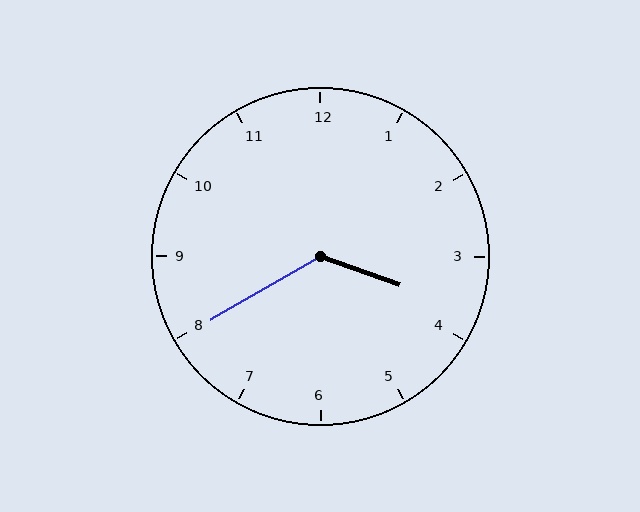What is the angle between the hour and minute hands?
Approximately 130 degrees.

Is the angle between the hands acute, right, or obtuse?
It is obtuse.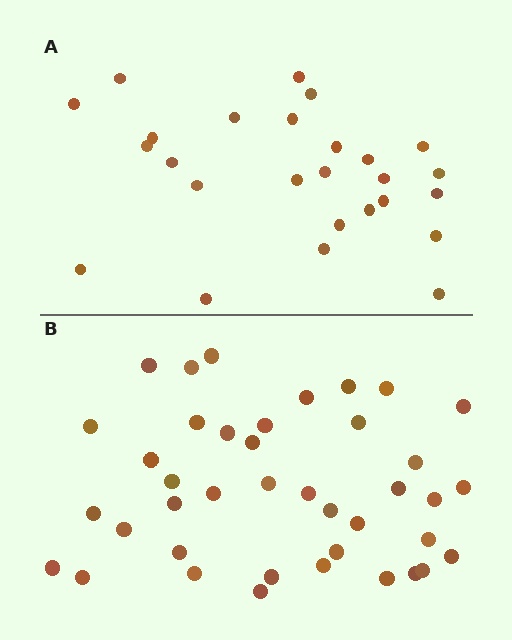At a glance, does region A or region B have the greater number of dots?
Region B (the bottom region) has more dots.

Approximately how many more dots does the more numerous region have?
Region B has approximately 15 more dots than region A.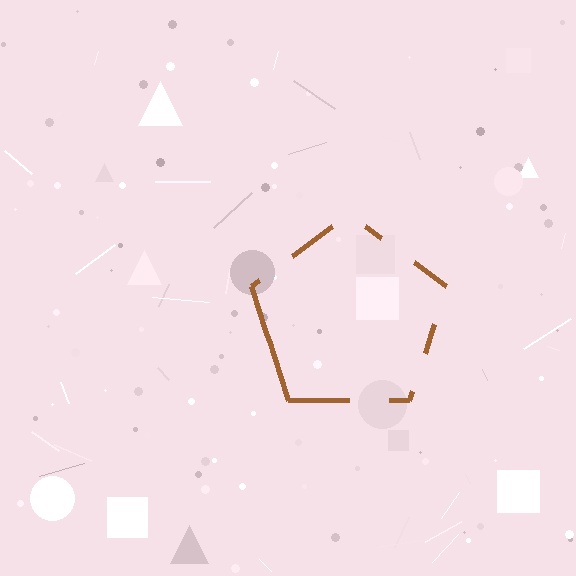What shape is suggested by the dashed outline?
The dashed outline suggests a pentagon.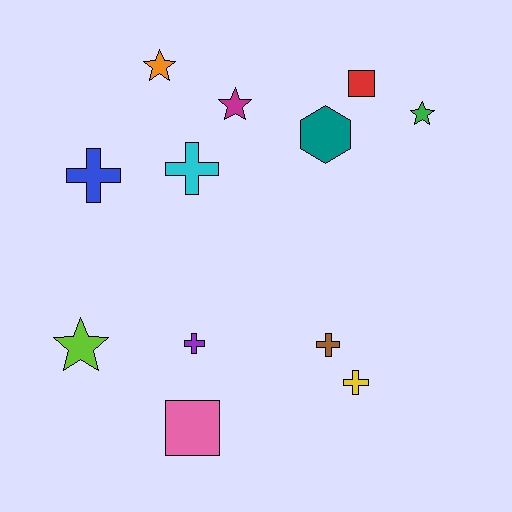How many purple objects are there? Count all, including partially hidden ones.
There is 1 purple object.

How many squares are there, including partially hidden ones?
There are 2 squares.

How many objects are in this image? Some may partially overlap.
There are 12 objects.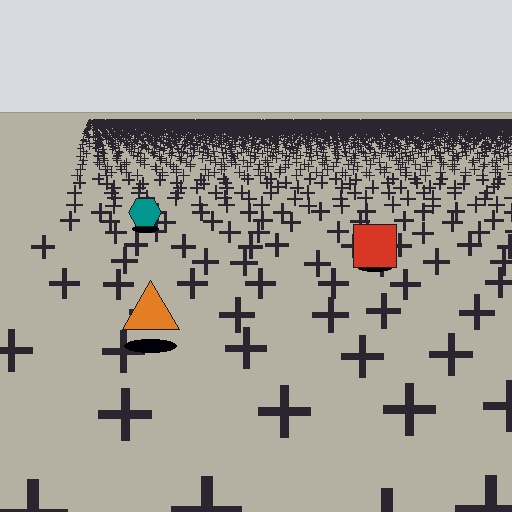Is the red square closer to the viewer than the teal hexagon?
Yes. The red square is closer — you can tell from the texture gradient: the ground texture is coarser near it.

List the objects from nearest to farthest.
From nearest to farthest: the orange triangle, the red square, the teal hexagon.